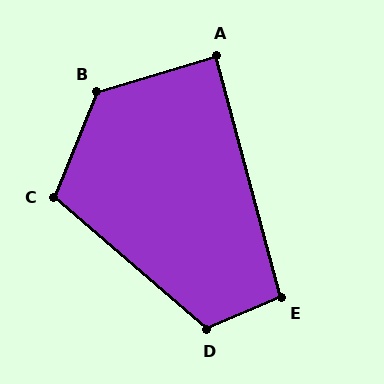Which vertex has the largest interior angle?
B, at approximately 129 degrees.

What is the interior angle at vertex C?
Approximately 109 degrees (obtuse).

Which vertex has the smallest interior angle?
A, at approximately 89 degrees.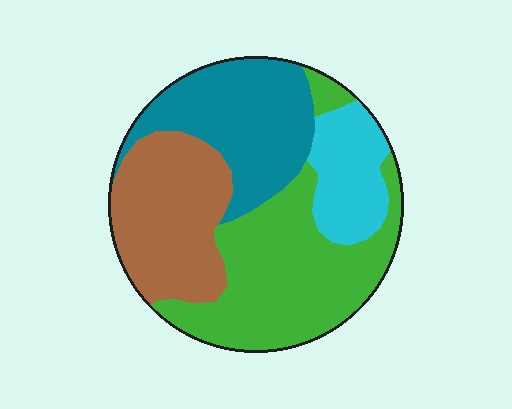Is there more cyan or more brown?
Brown.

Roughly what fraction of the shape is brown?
Brown takes up about one quarter (1/4) of the shape.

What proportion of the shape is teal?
Teal takes up less than a quarter of the shape.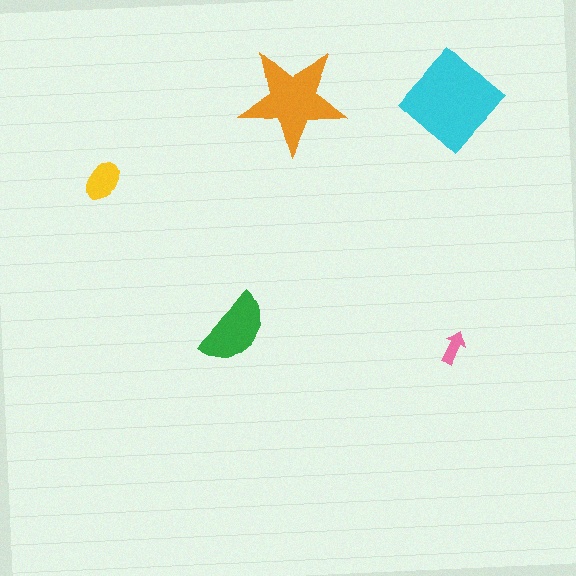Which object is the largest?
The cyan diamond.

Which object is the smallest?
The pink arrow.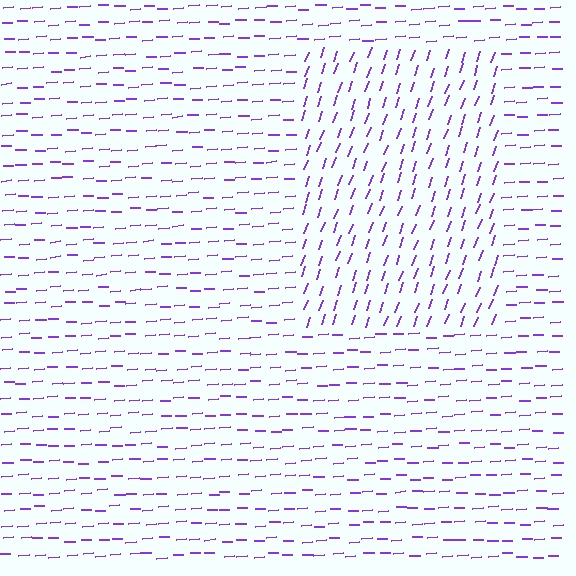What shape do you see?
I see a rectangle.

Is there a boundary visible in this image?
Yes, there is a texture boundary formed by a change in line orientation.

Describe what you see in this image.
The image is filled with small purple line segments. A rectangle region in the image has lines oriented differently from the surrounding lines, creating a visible texture boundary.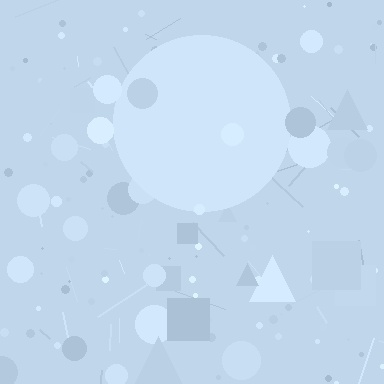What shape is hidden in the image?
A circle is hidden in the image.